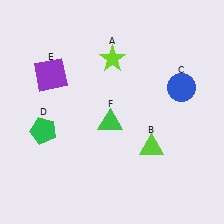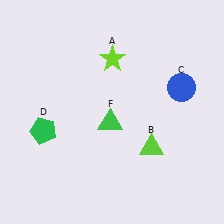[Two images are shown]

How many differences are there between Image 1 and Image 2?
There is 1 difference between the two images.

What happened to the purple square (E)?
The purple square (E) was removed in Image 2. It was in the top-left area of Image 1.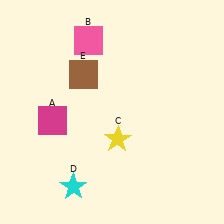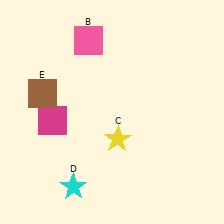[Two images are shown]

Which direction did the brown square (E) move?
The brown square (E) moved left.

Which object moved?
The brown square (E) moved left.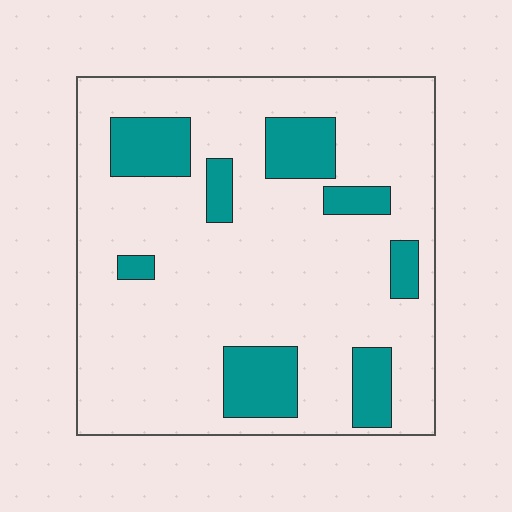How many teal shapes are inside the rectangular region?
8.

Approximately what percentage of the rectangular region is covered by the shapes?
Approximately 20%.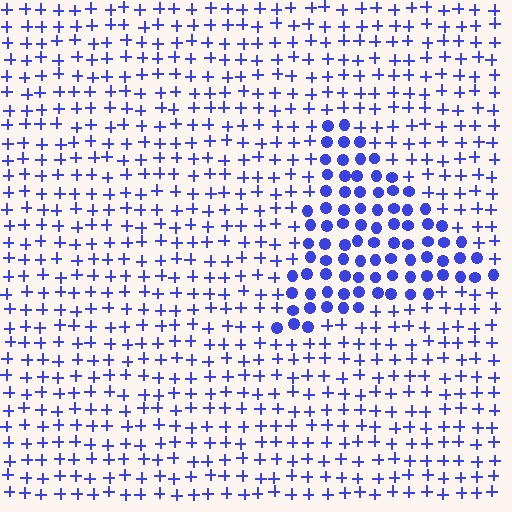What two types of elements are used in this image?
The image uses circles inside the triangle region and plus signs outside it.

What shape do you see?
I see a triangle.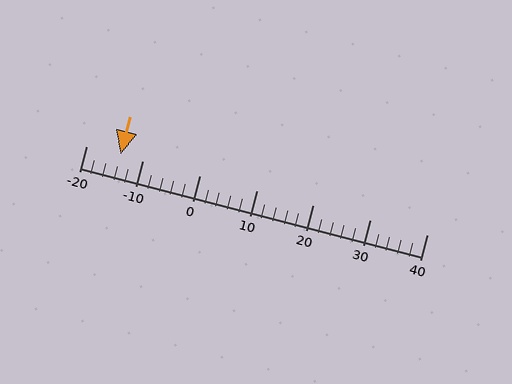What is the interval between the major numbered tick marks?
The major tick marks are spaced 10 units apart.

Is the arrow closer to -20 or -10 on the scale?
The arrow is closer to -10.